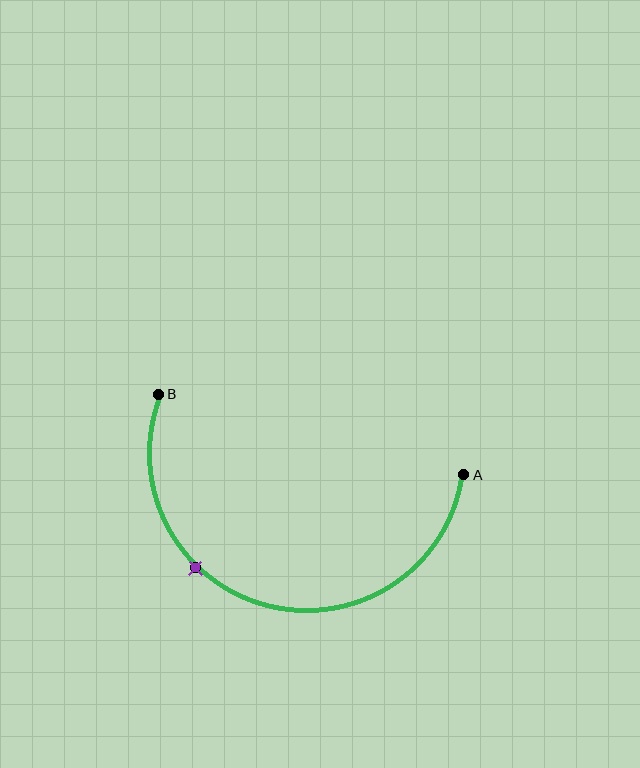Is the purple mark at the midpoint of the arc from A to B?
No. The purple mark lies on the arc but is closer to endpoint B. The arc midpoint would be at the point on the curve equidistant along the arc from both A and B.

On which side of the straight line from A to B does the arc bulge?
The arc bulges below the straight line connecting A and B.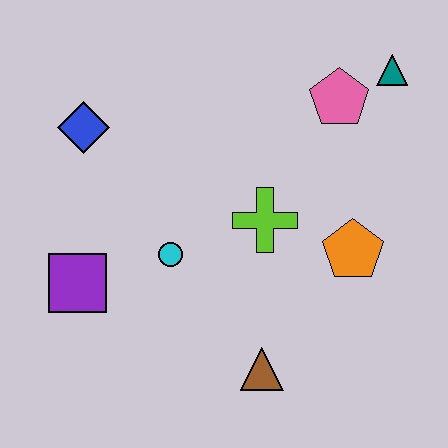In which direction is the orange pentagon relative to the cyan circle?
The orange pentagon is to the right of the cyan circle.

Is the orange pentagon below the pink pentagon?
Yes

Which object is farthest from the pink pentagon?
The purple square is farthest from the pink pentagon.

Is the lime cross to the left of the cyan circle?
No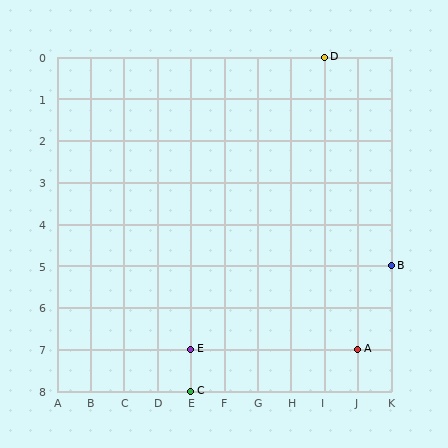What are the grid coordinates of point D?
Point D is at grid coordinates (I, 0).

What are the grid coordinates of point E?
Point E is at grid coordinates (E, 7).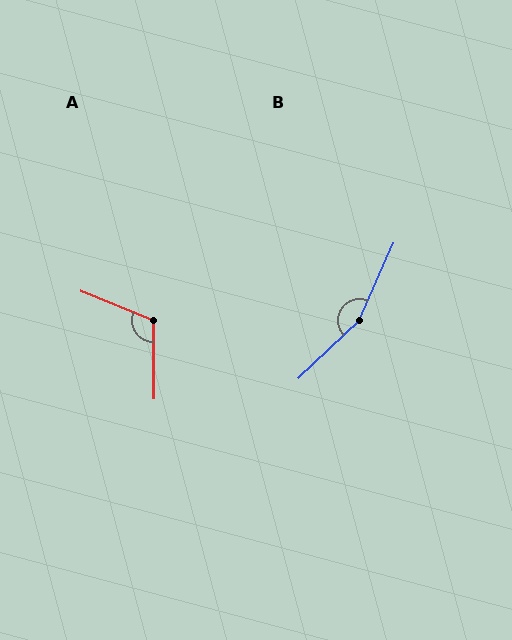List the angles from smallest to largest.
A (113°), B (158°).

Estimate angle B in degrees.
Approximately 158 degrees.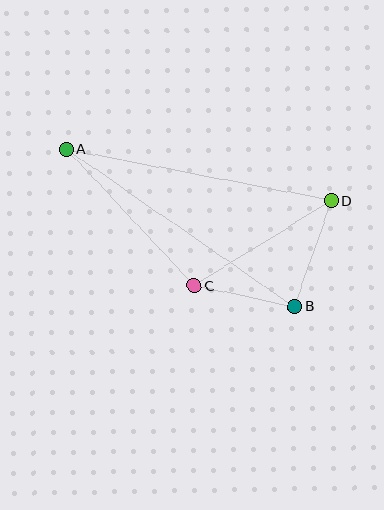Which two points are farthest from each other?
Points A and B are farthest from each other.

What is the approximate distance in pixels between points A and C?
The distance between A and C is approximately 187 pixels.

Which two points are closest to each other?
Points B and C are closest to each other.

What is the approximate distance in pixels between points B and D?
The distance between B and D is approximately 113 pixels.